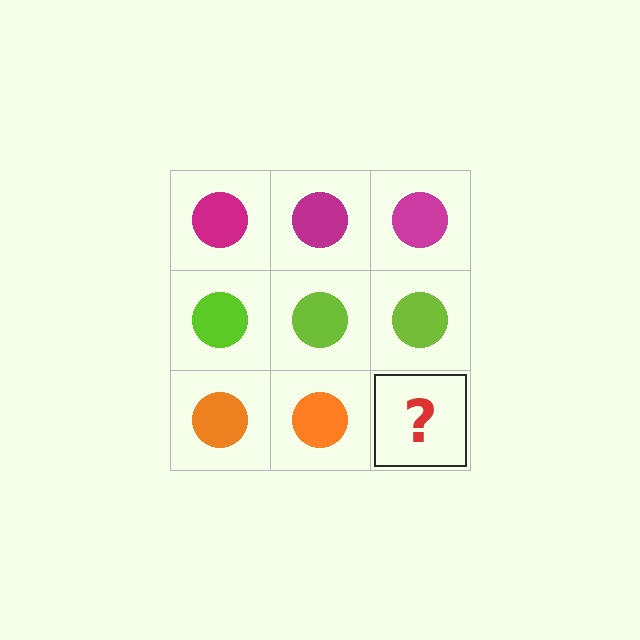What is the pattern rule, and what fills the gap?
The rule is that each row has a consistent color. The gap should be filled with an orange circle.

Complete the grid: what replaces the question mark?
The question mark should be replaced with an orange circle.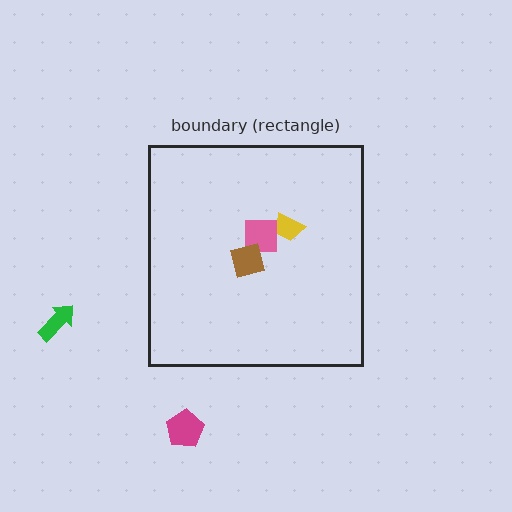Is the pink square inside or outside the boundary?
Inside.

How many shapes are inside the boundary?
3 inside, 2 outside.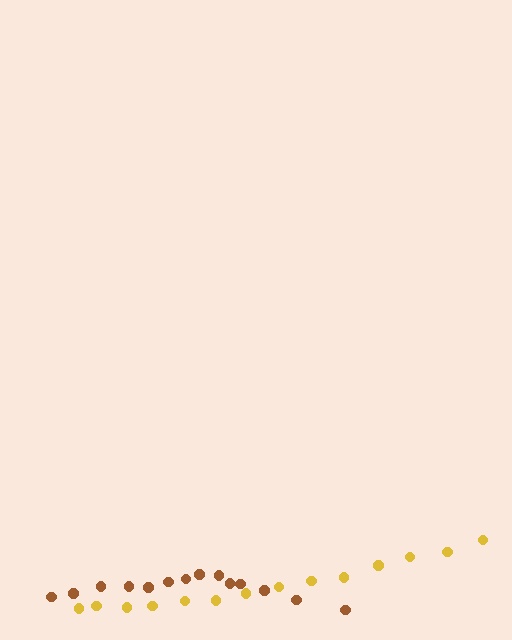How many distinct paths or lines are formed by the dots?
There are 2 distinct paths.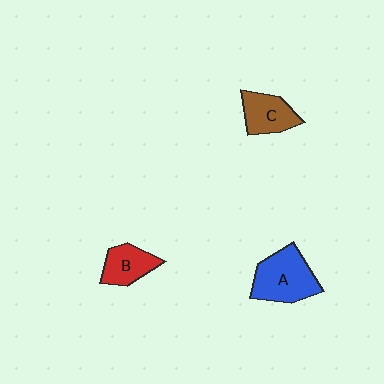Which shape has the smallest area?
Shape B (red).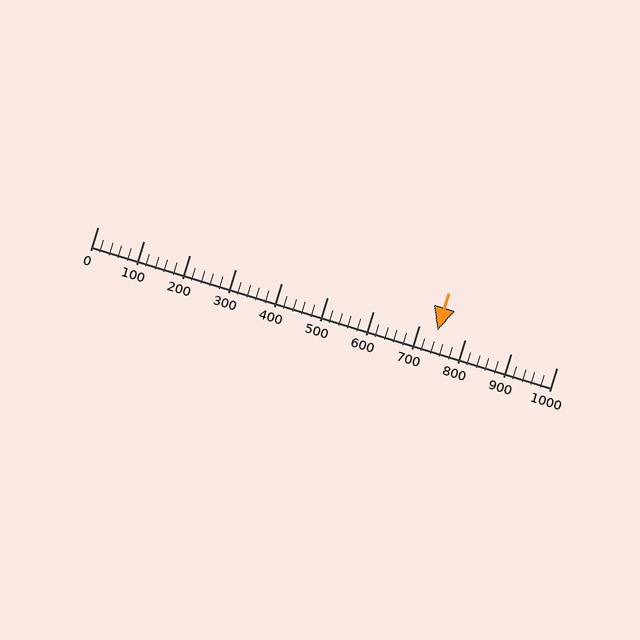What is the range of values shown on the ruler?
The ruler shows values from 0 to 1000.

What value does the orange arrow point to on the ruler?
The orange arrow points to approximately 740.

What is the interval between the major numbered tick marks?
The major tick marks are spaced 100 units apart.